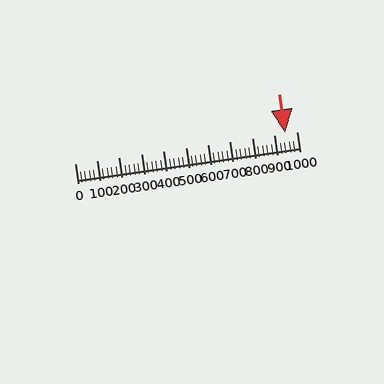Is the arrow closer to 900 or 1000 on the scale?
The arrow is closer to 900.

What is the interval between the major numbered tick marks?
The major tick marks are spaced 100 units apart.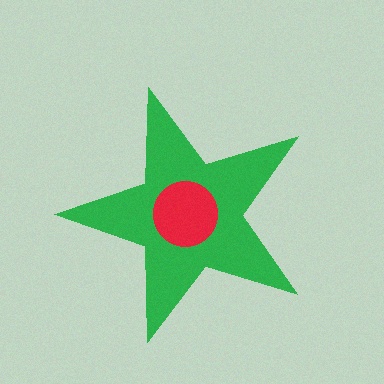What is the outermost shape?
The green star.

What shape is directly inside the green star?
The red circle.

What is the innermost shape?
The red circle.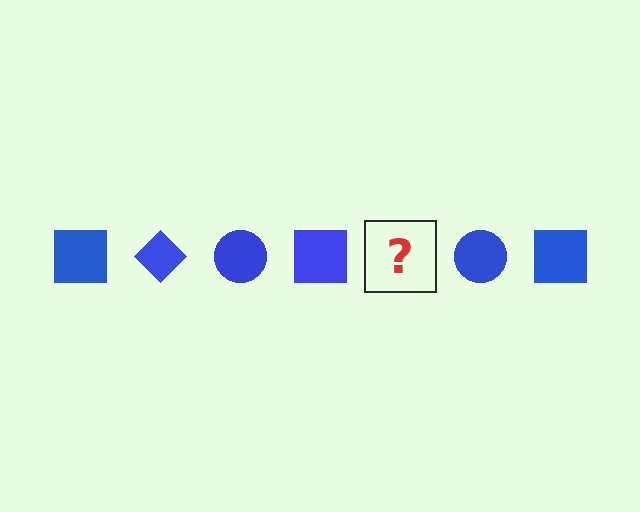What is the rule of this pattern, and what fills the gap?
The rule is that the pattern cycles through square, diamond, circle shapes in blue. The gap should be filled with a blue diamond.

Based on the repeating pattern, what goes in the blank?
The blank should be a blue diamond.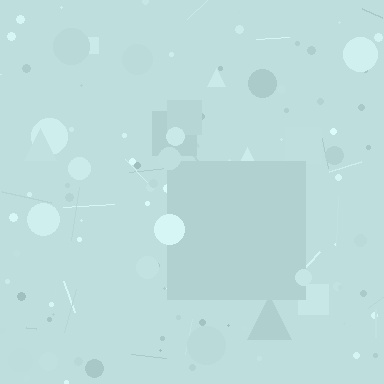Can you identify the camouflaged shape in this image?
The camouflaged shape is a square.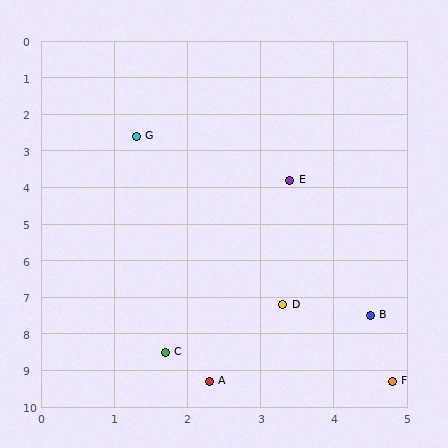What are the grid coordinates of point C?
Point C is at approximately (1.7, 8.5).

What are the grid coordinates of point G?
Point G is at approximately (1.3, 2.6).